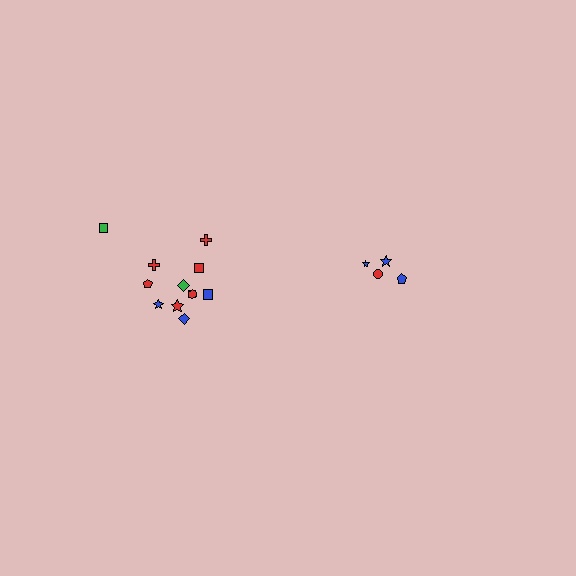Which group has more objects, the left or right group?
The left group.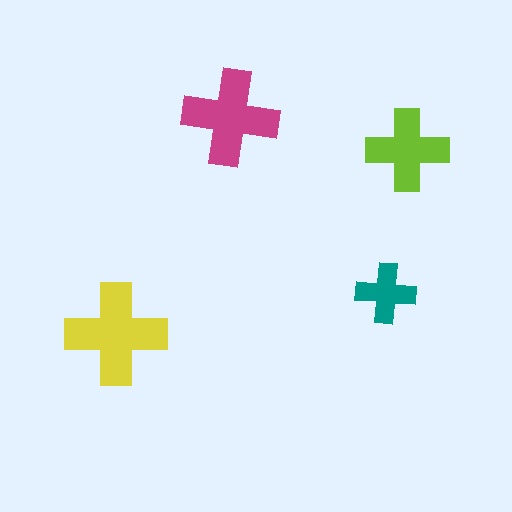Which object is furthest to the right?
The lime cross is rightmost.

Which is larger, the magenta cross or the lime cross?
The magenta one.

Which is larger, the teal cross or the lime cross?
The lime one.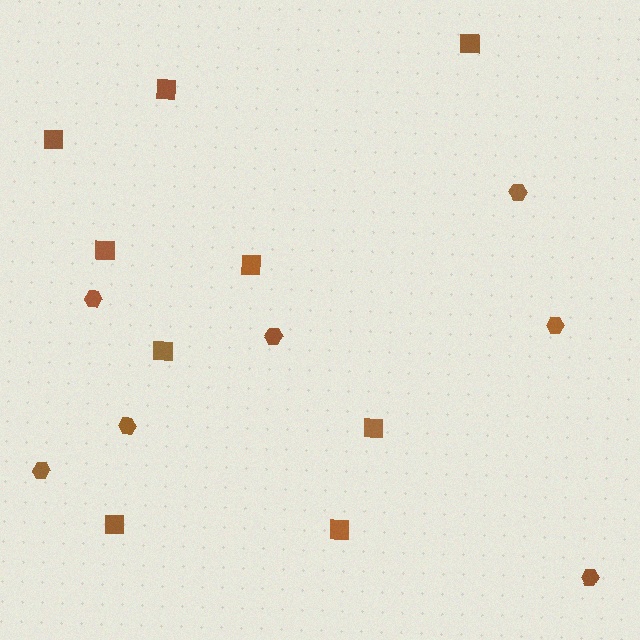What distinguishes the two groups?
There are 2 groups: one group of hexagons (7) and one group of squares (9).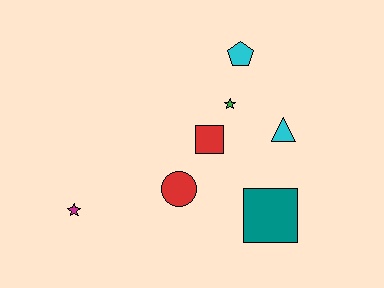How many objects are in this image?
There are 7 objects.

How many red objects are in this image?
There are 2 red objects.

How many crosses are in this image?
There are no crosses.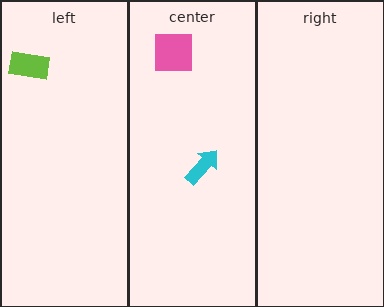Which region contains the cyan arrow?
The center region.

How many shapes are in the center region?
2.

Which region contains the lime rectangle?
The left region.